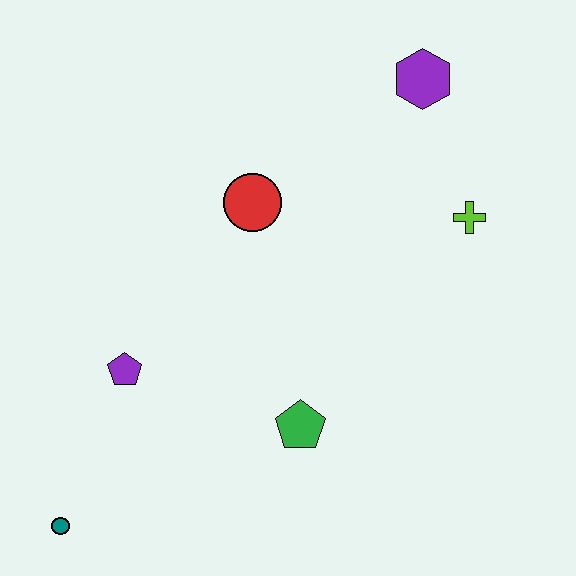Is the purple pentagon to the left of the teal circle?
No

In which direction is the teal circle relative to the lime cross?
The teal circle is to the left of the lime cross.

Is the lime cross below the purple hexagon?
Yes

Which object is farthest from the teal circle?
The purple hexagon is farthest from the teal circle.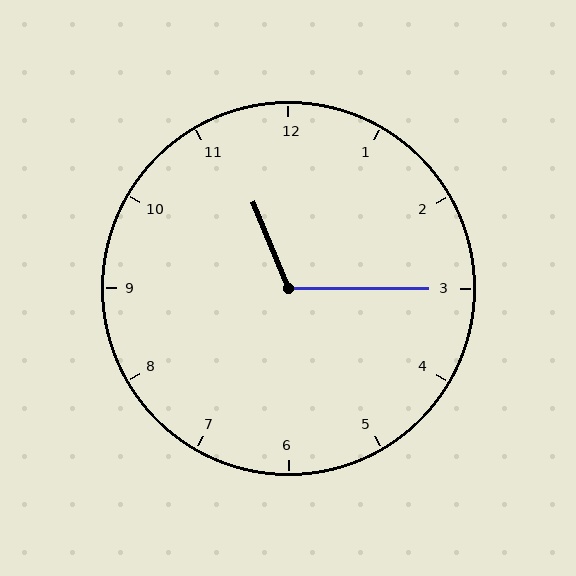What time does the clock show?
11:15.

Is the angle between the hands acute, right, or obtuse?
It is obtuse.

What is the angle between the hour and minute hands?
Approximately 112 degrees.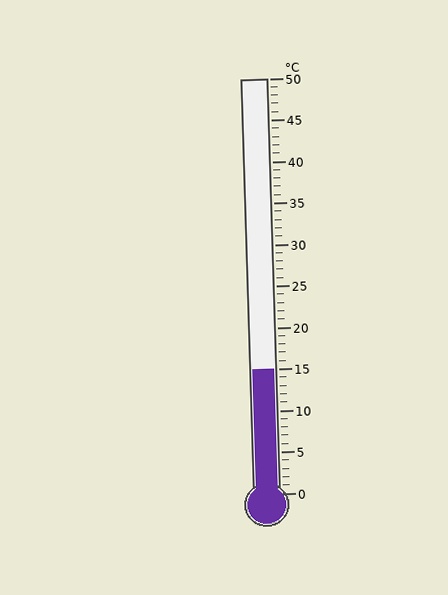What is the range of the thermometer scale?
The thermometer scale ranges from 0°C to 50°C.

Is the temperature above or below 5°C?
The temperature is above 5°C.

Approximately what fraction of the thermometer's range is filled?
The thermometer is filled to approximately 30% of its range.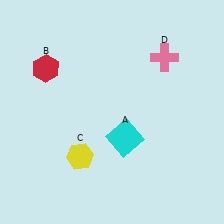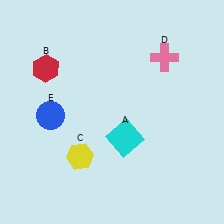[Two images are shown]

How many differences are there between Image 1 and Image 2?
There is 1 difference between the two images.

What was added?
A blue circle (E) was added in Image 2.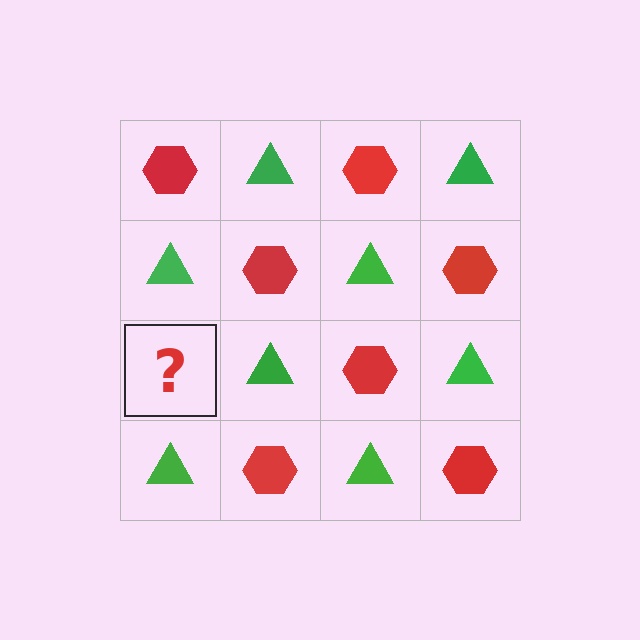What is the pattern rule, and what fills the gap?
The rule is that it alternates red hexagon and green triangle in a checkerboard pattern. The gap should be filled with a red hexagon.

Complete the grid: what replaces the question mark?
The question mark should be replaced with a red hexagon.